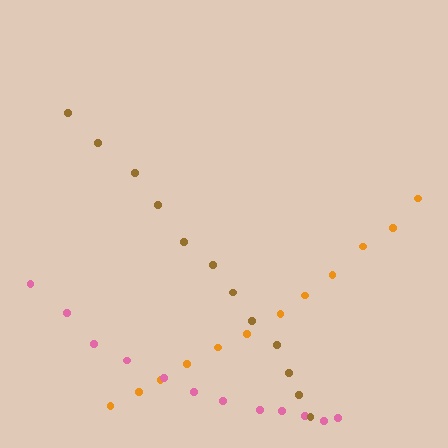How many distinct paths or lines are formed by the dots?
There are 3 distinct paths.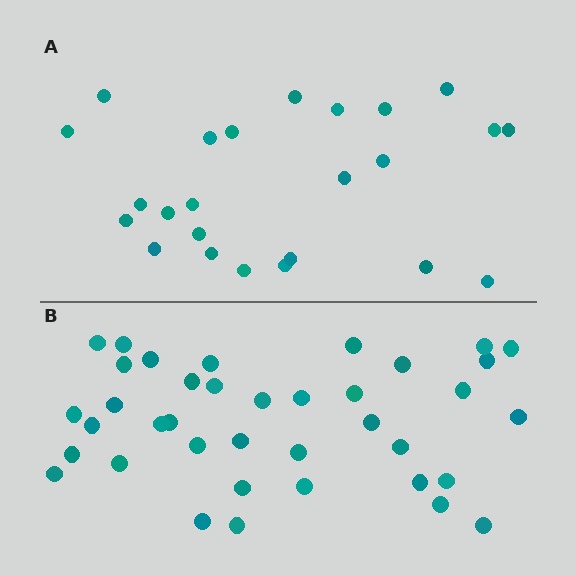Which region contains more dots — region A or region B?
Region B (the bottom region) has more dots.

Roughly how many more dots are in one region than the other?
Region B has approximately 15 more dots than region A.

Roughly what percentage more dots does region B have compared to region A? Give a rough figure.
About 60% more.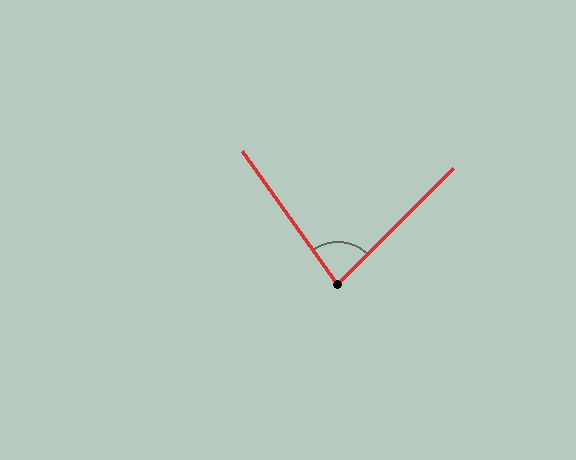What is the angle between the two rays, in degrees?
Approximately 81 degrees.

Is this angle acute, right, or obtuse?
It is acute.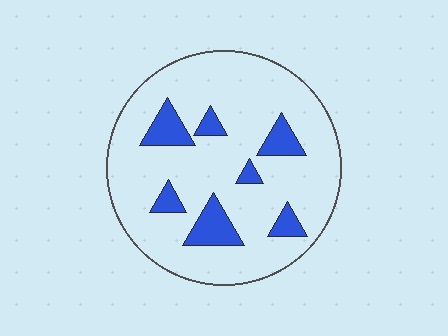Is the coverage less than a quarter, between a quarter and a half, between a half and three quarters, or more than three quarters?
Less than a quarter.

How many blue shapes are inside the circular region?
7.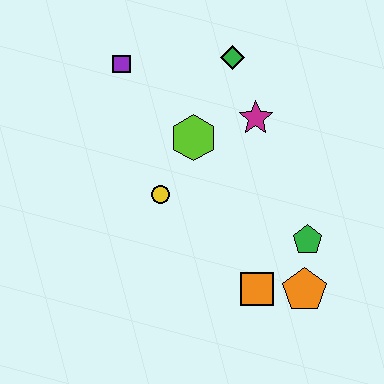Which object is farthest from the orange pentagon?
The purple square is farthest from the orange pentagon.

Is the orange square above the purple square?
No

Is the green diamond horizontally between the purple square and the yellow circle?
No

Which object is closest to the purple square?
The lime hexagon is closest to the purple square.